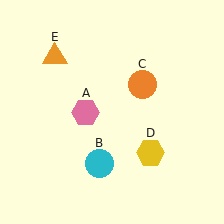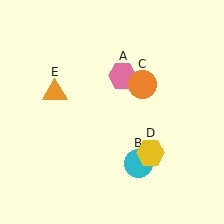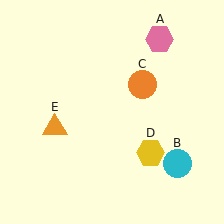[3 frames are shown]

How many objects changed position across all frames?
3 objects changed position: pink hexagon (object A), cyan circle (object B), orange triangle (object E).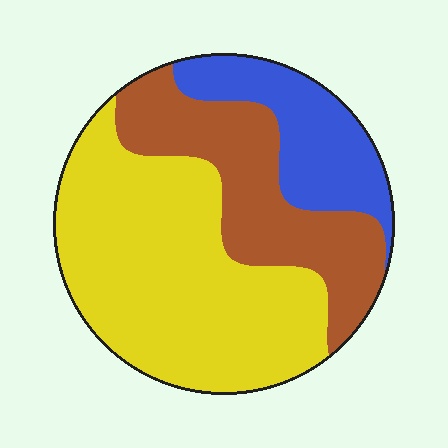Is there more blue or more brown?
Brown.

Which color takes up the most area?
Yellow, at roughly 50%.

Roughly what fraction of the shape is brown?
Brown covers roughly 30% of the shape.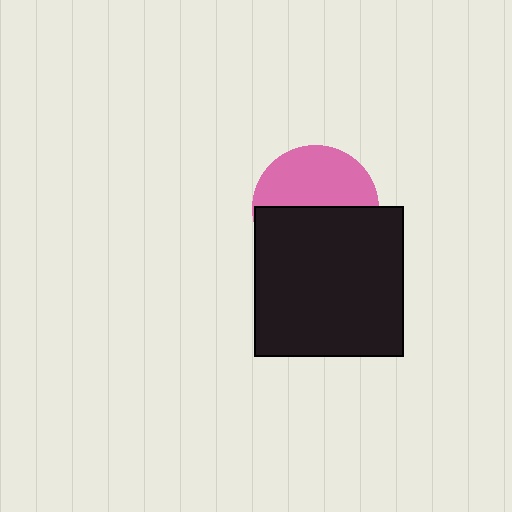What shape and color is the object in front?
The object in front is a black square.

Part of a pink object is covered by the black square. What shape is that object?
It is a circle.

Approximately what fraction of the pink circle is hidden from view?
Roughly 53% of the pink circle is hidden behind the black square.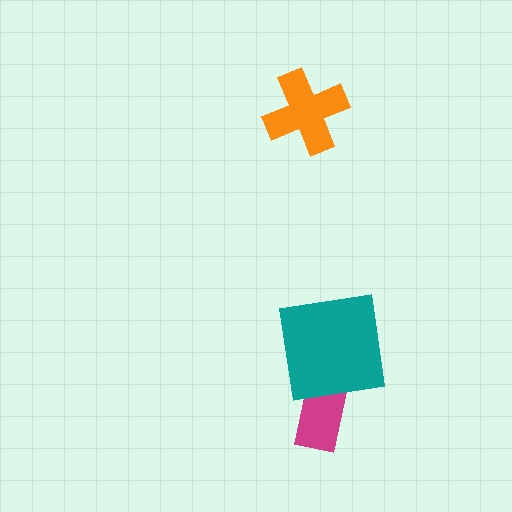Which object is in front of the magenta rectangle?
The teal square is in front of the magenta rectangle.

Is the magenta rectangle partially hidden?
Yes, it is partially covered by another shape.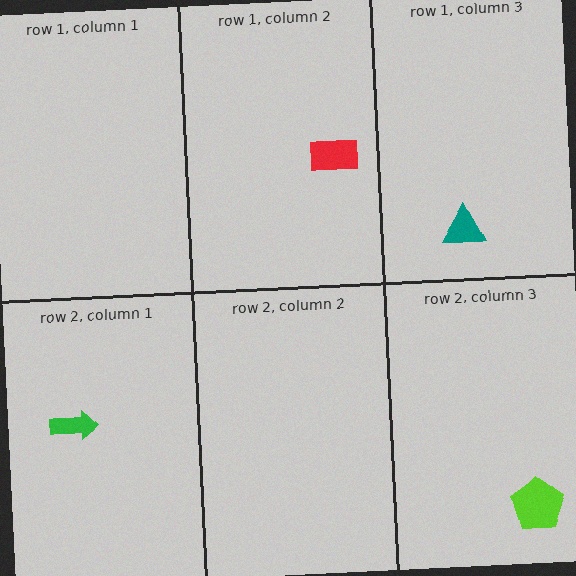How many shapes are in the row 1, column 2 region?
1.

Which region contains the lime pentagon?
The row 2, column 3 region.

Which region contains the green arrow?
The row 2, column 1 region.